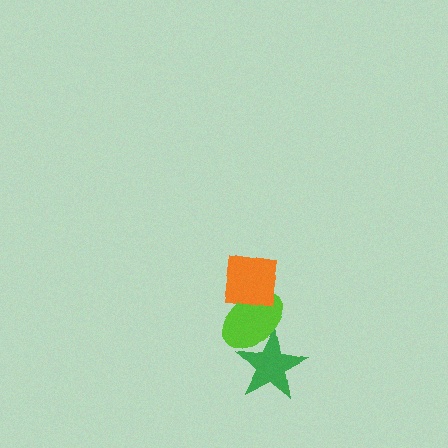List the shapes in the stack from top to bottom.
From top to bottom: the orange square, the lime ellipse, the green star.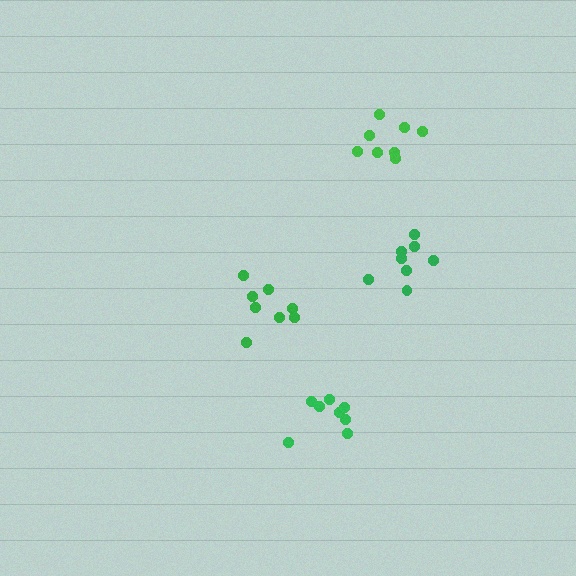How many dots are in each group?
Group 1: 8 dots, Group 2: 8 dots, Group 3: 8 dots, Group 4: 8 dots (32 total).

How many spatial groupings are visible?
There are 4 spatial groupings.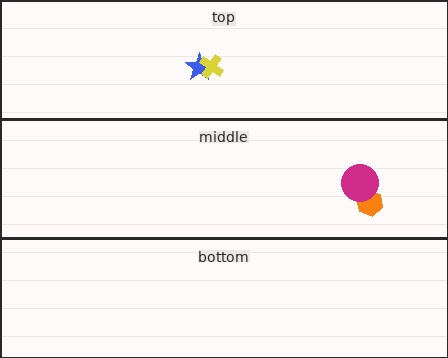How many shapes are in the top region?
2.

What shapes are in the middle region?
The orange hexagon, the magenta circle.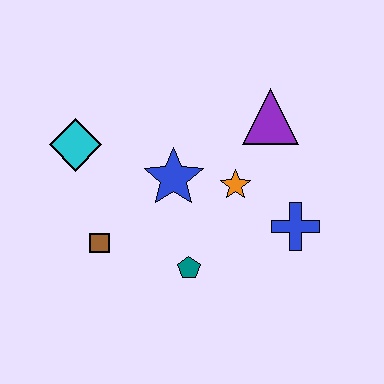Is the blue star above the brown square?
Yes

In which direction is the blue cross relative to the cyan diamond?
The blue cross is to the right of the cyan diamond.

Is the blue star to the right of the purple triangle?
No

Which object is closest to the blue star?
The orange star is closest to the blue star.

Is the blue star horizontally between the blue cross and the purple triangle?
No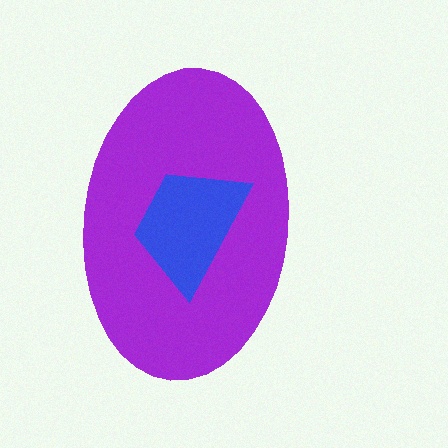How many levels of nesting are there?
2.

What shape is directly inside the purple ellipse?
The blue trapezoid.